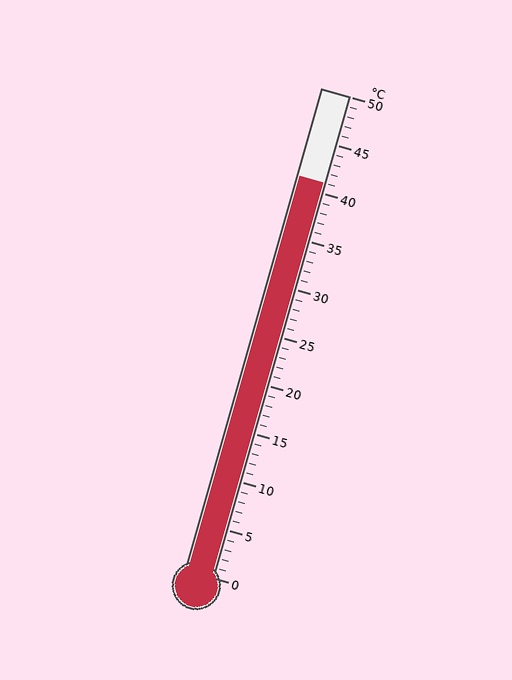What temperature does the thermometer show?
The thermometer shows approximately 41°C.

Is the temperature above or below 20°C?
The temperature is above 20°C.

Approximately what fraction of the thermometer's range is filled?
The thermometer is filled to approximately 80% of its range.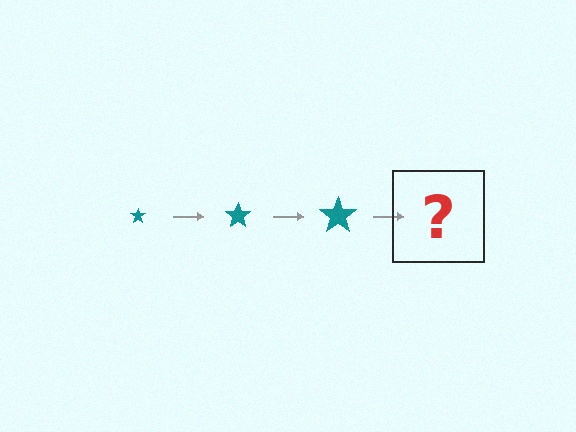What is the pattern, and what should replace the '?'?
The pattern is that the star gets progressively larger each step. The '?' should be a teal star, larger than the previous one.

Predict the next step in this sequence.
The next step is a teal star, larger than the previous one.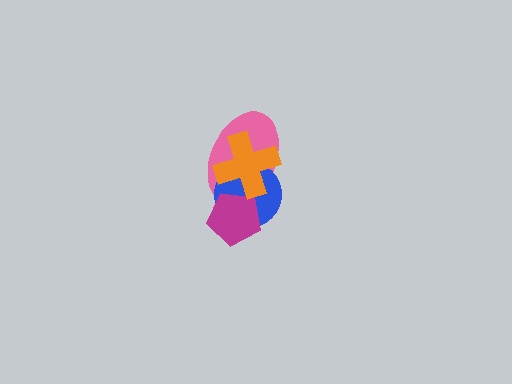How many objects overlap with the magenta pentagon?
3 objects overlap with the magenta pentagon.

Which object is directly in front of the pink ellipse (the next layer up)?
The blue circle is directly in front of the pink ellipse.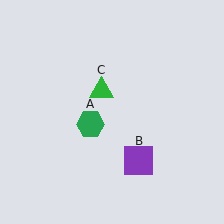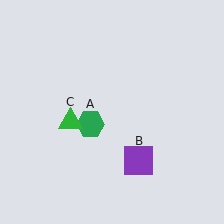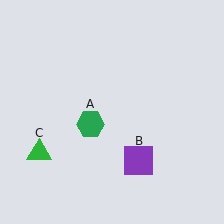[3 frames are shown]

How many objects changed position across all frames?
1 object changed position: green triangle (object C).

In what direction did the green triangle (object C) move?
The green triangle (object C) moved down and to the left.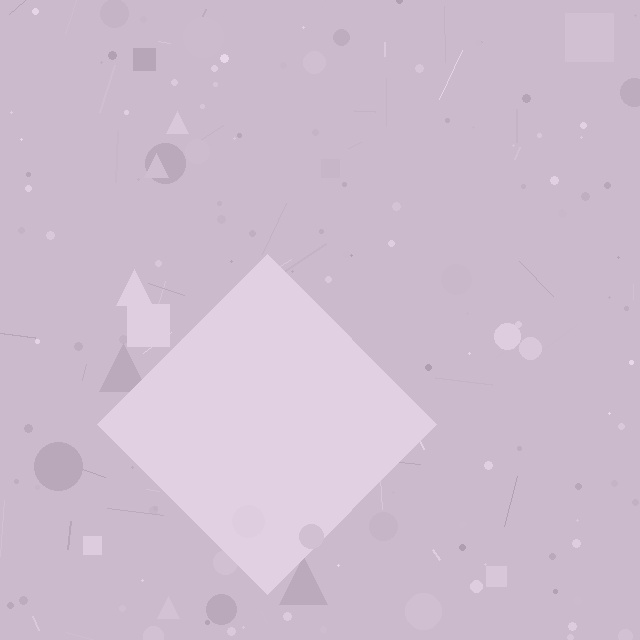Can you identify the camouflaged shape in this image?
The camouflaged shape is a diamond.